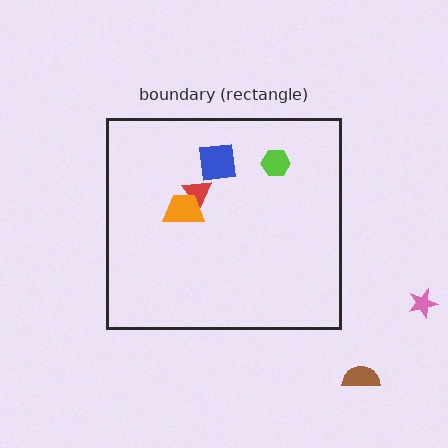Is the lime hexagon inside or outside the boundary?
Inside.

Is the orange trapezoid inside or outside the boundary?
Inside.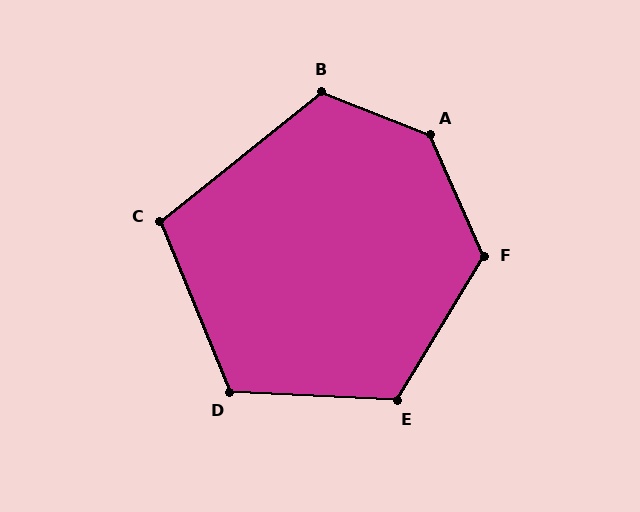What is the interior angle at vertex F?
Approximately 125 degrees (obtuse).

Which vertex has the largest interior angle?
A, at approximately 135 degrees.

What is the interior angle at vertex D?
Approximately 115 degrees (obtuse).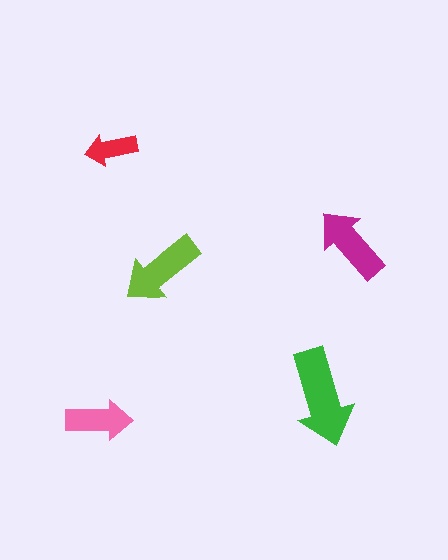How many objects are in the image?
There are 5 objects in the image.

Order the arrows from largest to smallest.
the green one, the lime one, the magenta one, the pink one, the red one.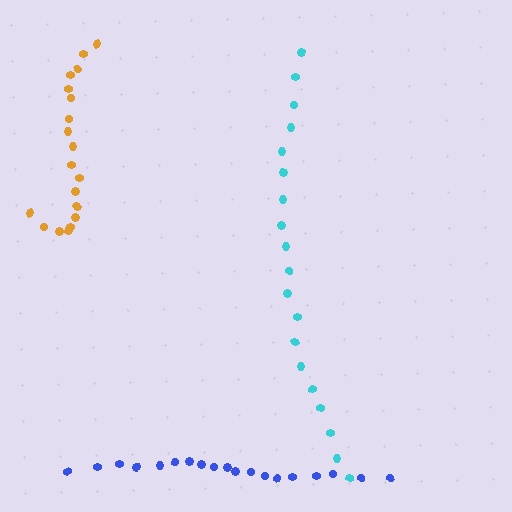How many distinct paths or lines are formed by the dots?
There are 3 distinct paths.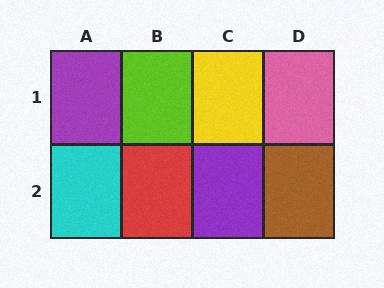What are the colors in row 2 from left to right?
Cyan, red, purple, brown.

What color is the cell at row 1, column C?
Yellow.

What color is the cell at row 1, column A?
Purple.